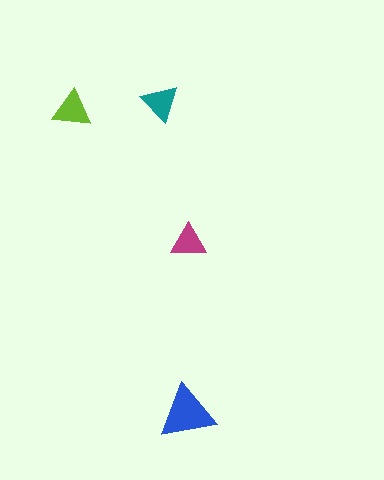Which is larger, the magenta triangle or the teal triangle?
The teal one.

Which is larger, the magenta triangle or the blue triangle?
The blue one.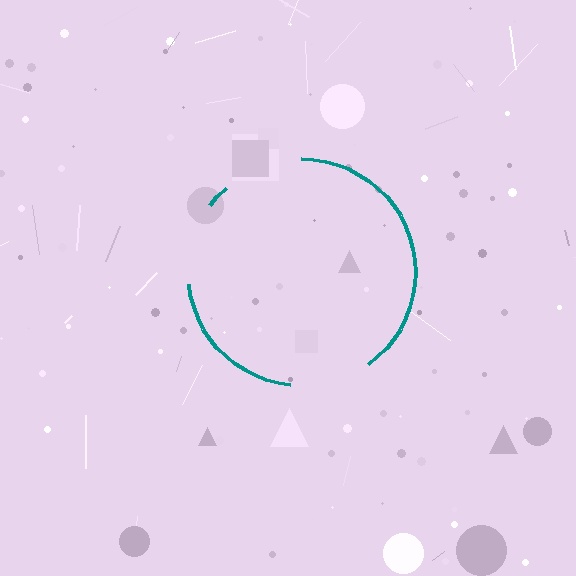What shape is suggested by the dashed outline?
The dashed outline suggests a circle.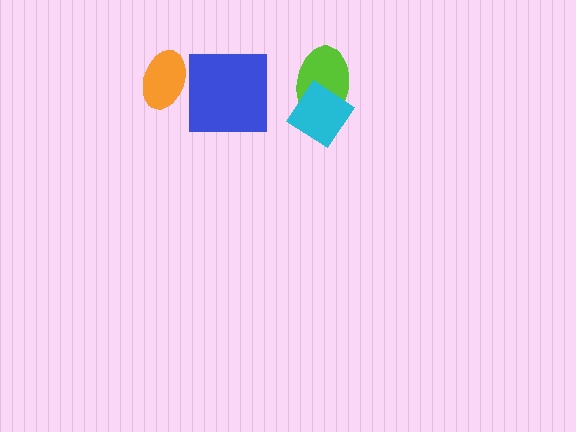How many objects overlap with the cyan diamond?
1 object overlaps with the cyan diamond.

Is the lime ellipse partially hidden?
Yes, it is partially covered by another shape.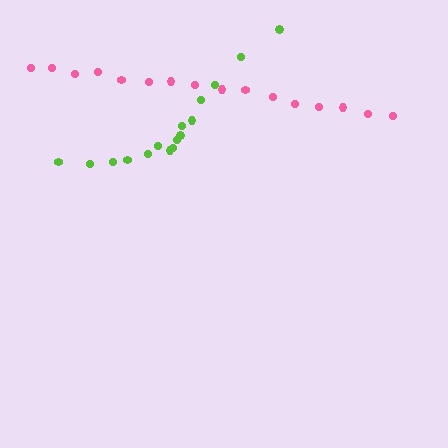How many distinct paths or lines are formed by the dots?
There are 2 distinct paths.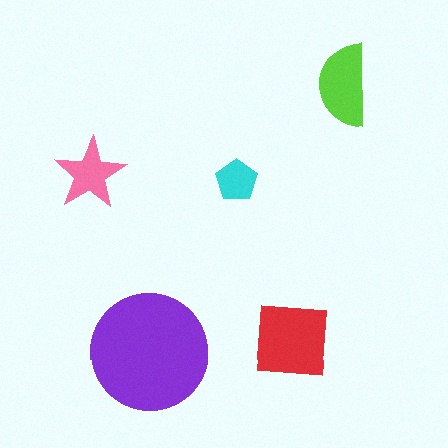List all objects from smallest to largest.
The cyan pentagon, the pink star, the lime semicircle, the red square, the purple circle.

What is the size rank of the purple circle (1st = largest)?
1st.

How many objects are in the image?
There are 5 objects in the image.